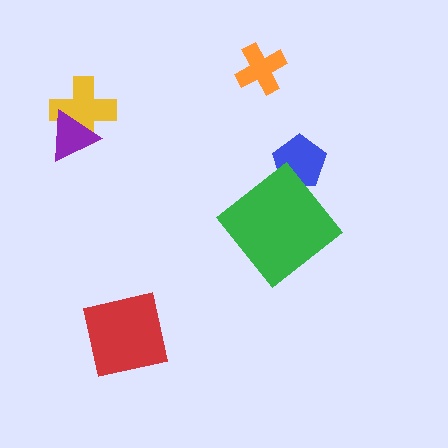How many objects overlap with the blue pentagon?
1 object overlaps with the blue pentagon.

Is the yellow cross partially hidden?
Yes, it is partially covered by another shape.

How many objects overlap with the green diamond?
1 object overlaps with the green diamond.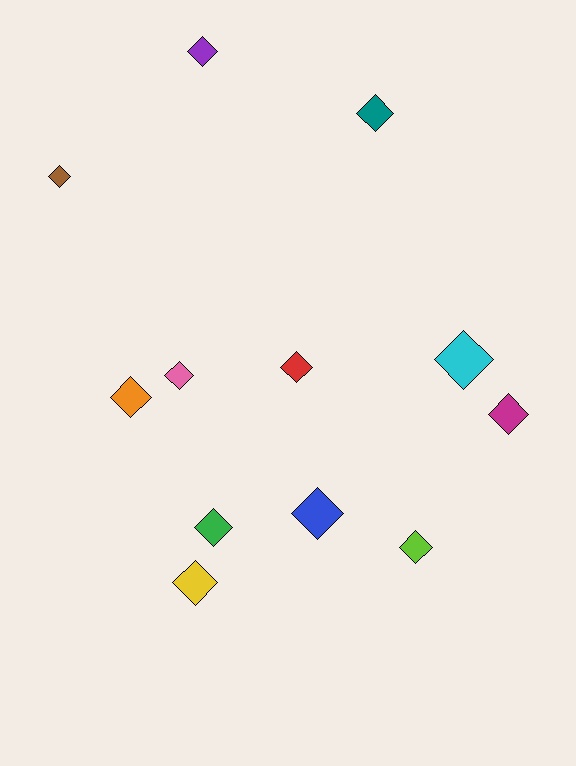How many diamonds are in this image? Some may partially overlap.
There are 12 diamonds.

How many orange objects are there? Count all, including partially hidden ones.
There is 1 orange object.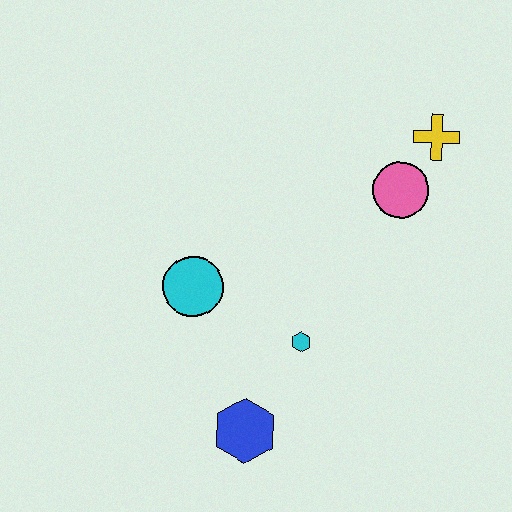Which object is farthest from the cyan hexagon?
The yellow cross is farthest from the cyan hexagon.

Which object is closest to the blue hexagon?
The cyan hexagon is closest to the blue hexagon.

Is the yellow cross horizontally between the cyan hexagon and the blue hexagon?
No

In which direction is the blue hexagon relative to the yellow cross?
The blue hexagon is below the yellow cross.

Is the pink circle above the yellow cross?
No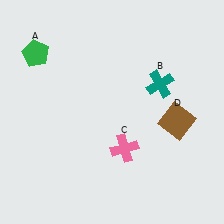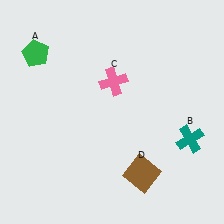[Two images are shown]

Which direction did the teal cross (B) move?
The teal cross (B) moved down.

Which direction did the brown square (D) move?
The brown square (D) moved down.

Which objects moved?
The objects that moved are: the teal cross (B), the pink cross (C), the brown square (D).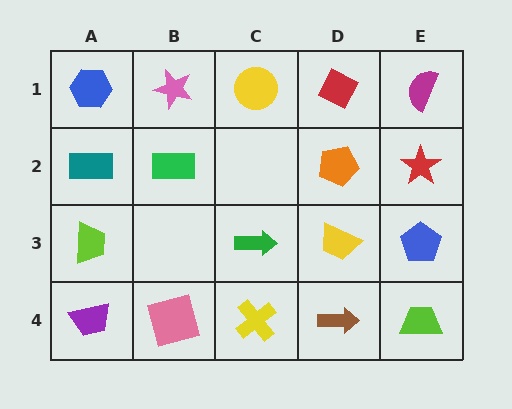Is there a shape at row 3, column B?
No, that cell is empty.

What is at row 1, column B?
A pink star.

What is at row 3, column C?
A green arrow.